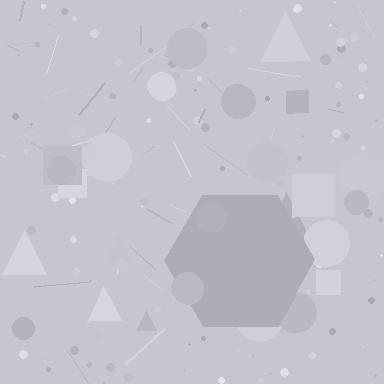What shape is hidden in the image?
A hexagon is hidden in the image.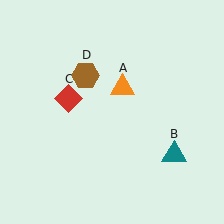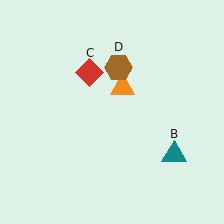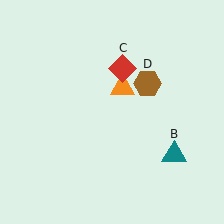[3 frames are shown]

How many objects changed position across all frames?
2 objects changed position: red diamond (object C), brown hexagon (object D).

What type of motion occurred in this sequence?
The red diamond (object C), brown hexagon (object D) rotated clockwise around the center of the scene.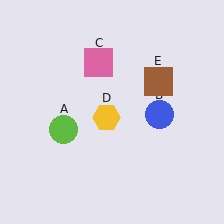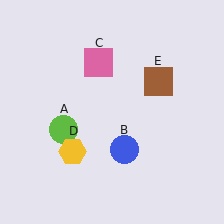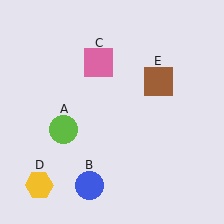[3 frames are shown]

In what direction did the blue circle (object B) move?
The blue circle (object B) moved down and to the left.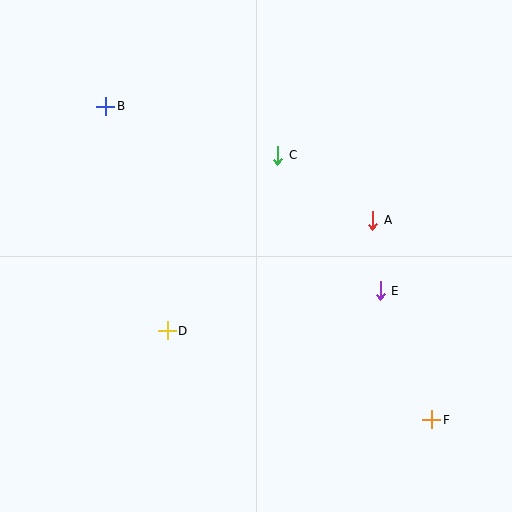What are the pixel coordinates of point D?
Point D is at (167, 331).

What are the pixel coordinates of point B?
Point B is at (106, 106).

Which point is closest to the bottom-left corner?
Point D is closest to the bottom-left corner.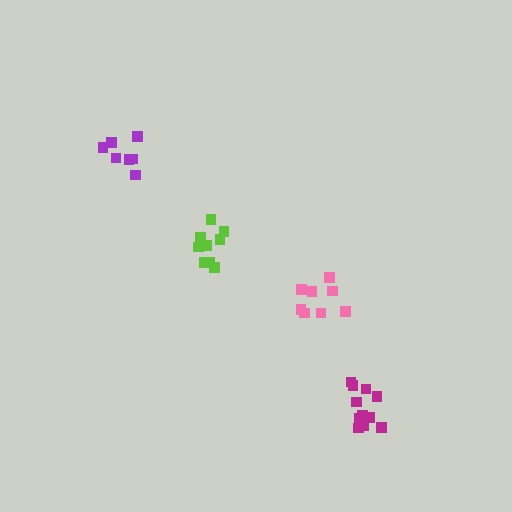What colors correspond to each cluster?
The clusters are colored: purple, magenta, pink, lime.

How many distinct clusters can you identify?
There are 4 distinct clusters.